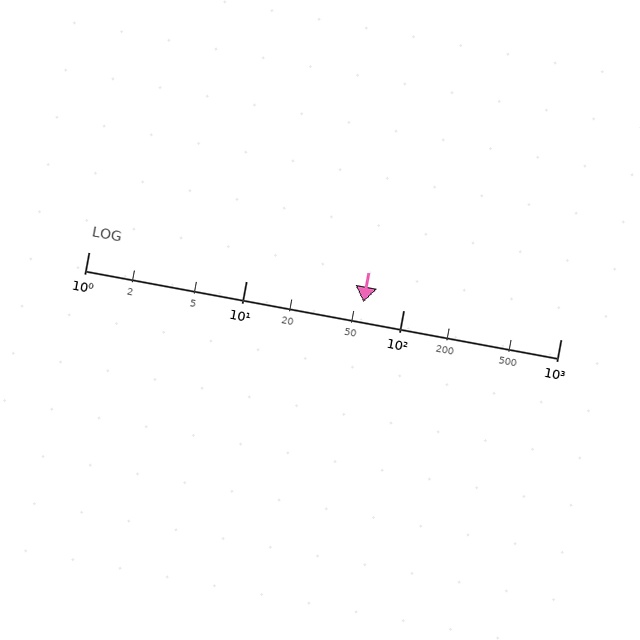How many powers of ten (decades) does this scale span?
The scale spans 3 decades, from 1 to 1000.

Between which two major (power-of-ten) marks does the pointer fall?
The pointer is between 10 and 100.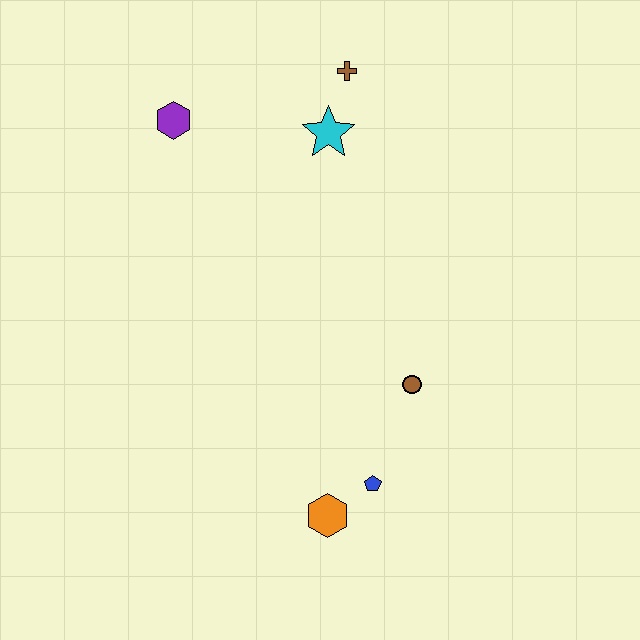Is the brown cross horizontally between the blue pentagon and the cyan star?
Yes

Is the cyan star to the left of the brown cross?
Yes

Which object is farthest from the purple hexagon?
The orange hexagon is farthest from the purple hexagon.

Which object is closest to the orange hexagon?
The blue pentagon is closest to the orange hexagon.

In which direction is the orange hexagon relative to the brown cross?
The orange hexagon is below the brown cross.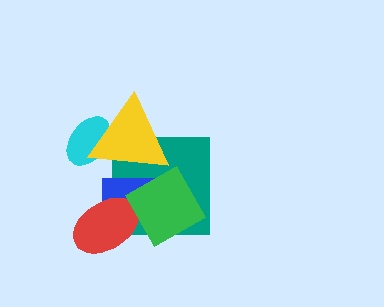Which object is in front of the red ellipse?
The green diamond is in front of the red ellipse.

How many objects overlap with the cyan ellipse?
1 object overlaps with the cyan ellipse.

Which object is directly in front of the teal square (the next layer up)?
The blue rectangle is directly in front of the teal square.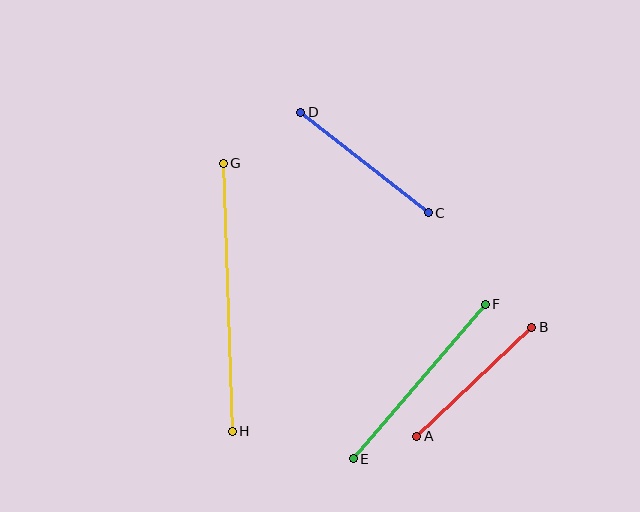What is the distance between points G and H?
The distance is approximately 268 pixels.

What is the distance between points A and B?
The distance is approximately 158 pixels.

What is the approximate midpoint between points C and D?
The midpoint is at approximately (364, 163) pixels.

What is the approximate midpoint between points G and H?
The midpoint is at approximately (228, 297) pixels.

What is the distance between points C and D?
The distance is approximately 162 pixels.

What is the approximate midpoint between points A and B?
The midpoint is at approximately (474, 382) pixels.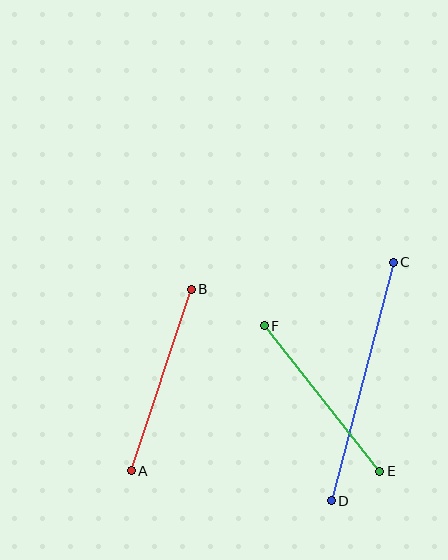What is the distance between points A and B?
The distance is approximately 191 pixels.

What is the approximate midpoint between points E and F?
The midpoint is at approximately (322, 398) pixels.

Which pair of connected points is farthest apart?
Points C and D are farthest apart.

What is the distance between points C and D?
The distance is approximately 246 pixels.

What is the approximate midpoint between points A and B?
The midpoint is at approximately (161, 380) pixels.